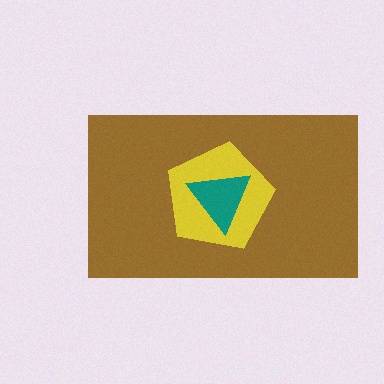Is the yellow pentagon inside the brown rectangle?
Yes.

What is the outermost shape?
The brown rectangle.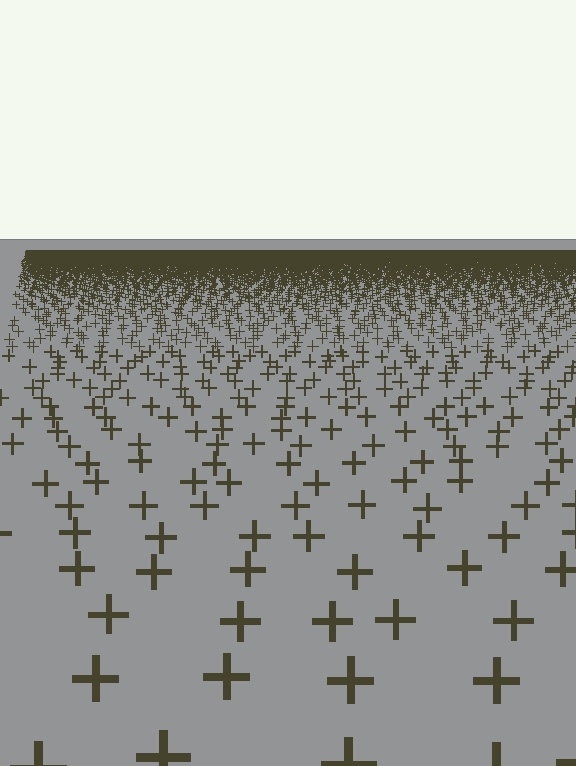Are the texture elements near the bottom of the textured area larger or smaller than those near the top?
Larger. Near the bottom, elements are closer to the viewer and appear at a bigger on-screen size.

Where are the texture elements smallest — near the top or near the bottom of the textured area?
Near the top.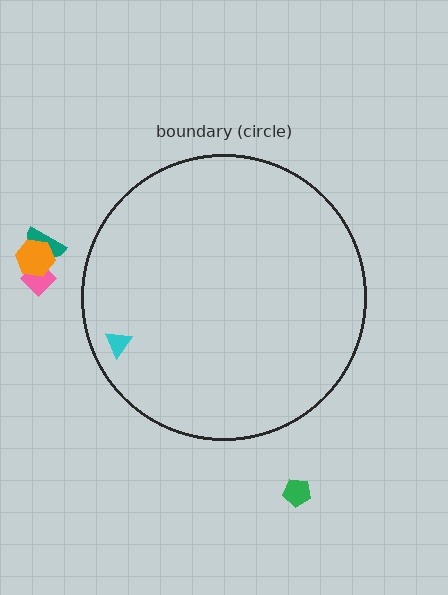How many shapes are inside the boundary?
1 inside, 4 outside.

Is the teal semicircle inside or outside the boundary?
Outside.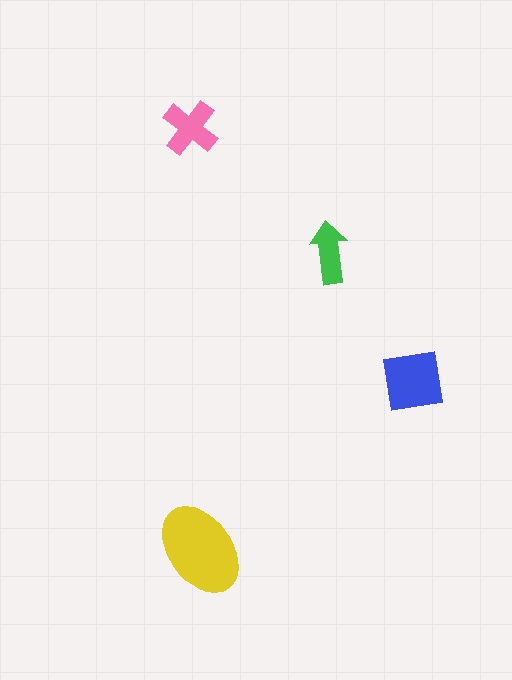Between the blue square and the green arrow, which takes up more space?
The blue square.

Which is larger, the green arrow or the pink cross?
The pink cross.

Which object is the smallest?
The green arrow.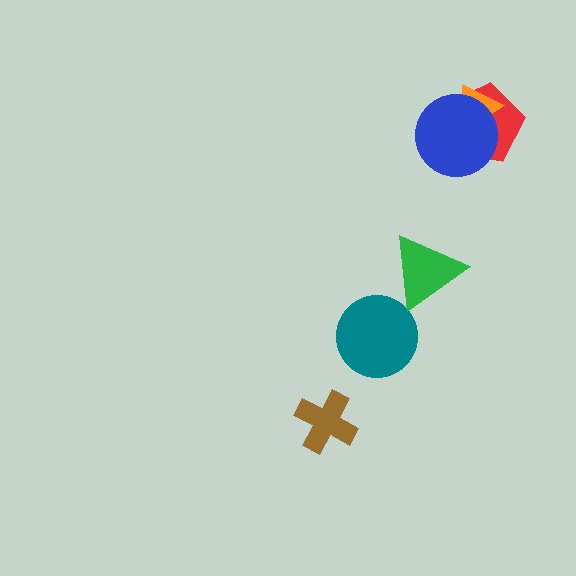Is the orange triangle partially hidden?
Yes, it is partially covered by another shape.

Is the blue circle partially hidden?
No, no other shape covers it.